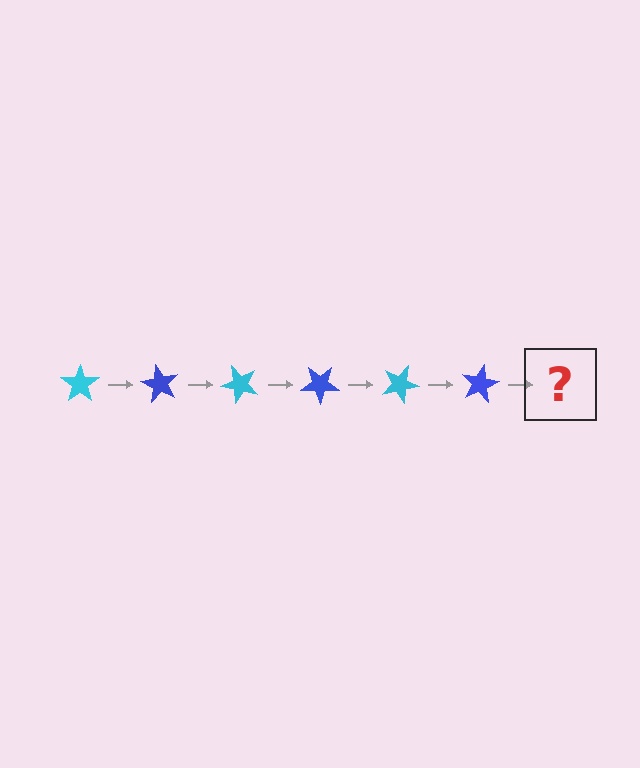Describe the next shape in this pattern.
It should be a cyan star, rotated 360 degrees from the start.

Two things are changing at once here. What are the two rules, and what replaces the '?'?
The two rules are that it rotates 60 degrees each step and the color cycles through cyan and blue. The '?' should be a cyan star, rotated 360 degrees from the start.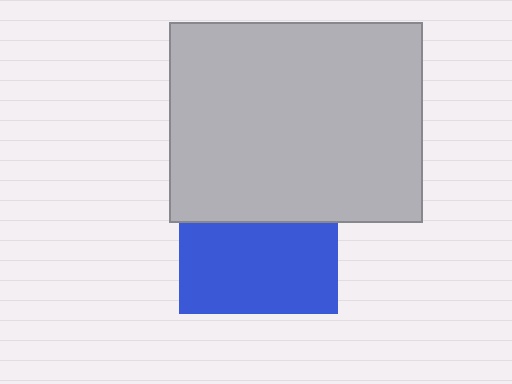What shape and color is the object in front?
The object in front is a light gray rectangle.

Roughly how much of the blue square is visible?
About half of it is visible (roughly 56%).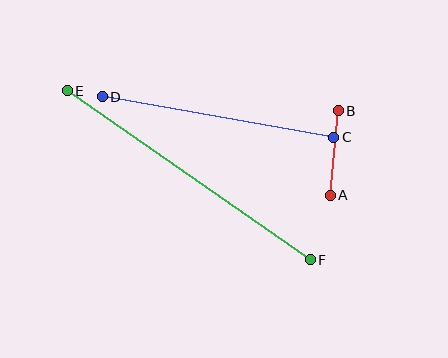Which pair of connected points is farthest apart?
Points E and F are farthest apart.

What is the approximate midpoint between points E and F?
The midpoint is at approximately (189, 175) pixels.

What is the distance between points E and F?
The distance is approximately 296 pixels.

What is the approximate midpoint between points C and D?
The midpoint is at approximately (218, 117) pixels.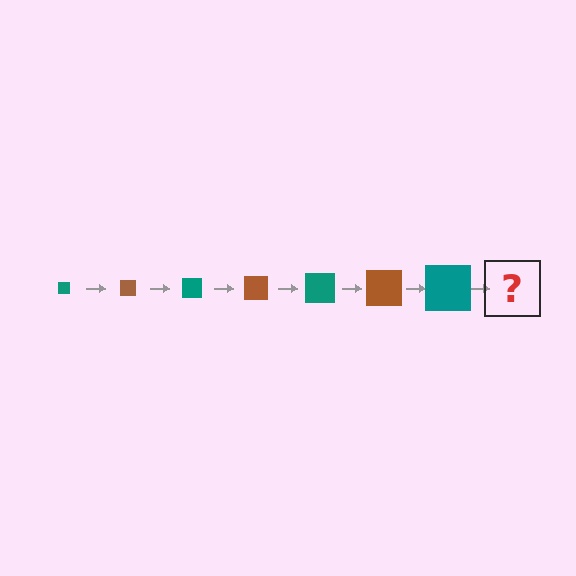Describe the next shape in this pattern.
It should be a brown square, larger than the previous one.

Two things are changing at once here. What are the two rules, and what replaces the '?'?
The two rules are that the square grows larger each step and the color cycles through teal and brown. The '?' should be a brown square, larger than the previous one.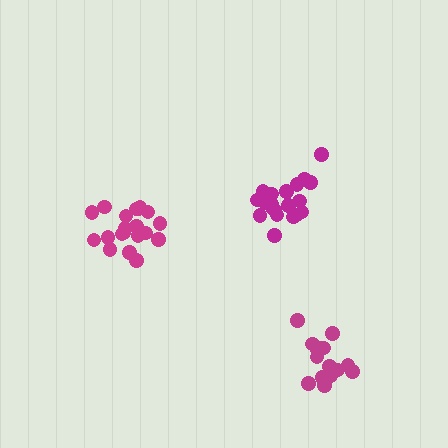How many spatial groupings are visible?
There are 3 spatial groupings.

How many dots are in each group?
Group 1: 20 dots, Group 2: 15 dots, Group 3: 20 dots (55 total).